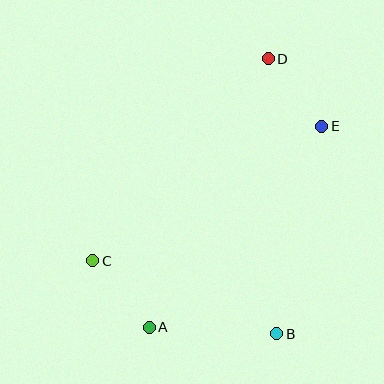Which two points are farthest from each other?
Points A and D are farthest from each other.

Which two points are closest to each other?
Points D and E are closest to each other.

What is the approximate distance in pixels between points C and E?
The distance between C and E is approximately 265 pixels.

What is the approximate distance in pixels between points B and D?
The distance between B and D is approximately 275 pixels.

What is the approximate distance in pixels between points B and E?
The distance between B and E is approximately 212 pixels.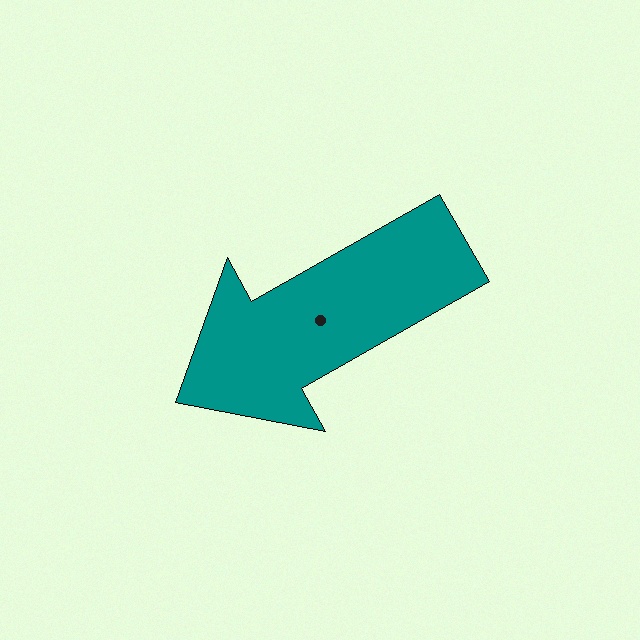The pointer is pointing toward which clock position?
Roughly 8 o'clock.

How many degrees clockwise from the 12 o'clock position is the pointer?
Approximately 240 degrees.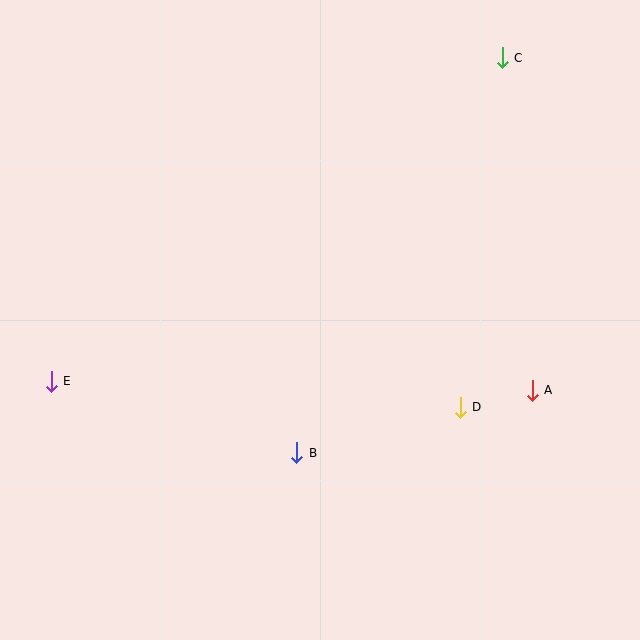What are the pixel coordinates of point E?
Point E is at (51, 381).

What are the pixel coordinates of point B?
Point B is at (297, 453).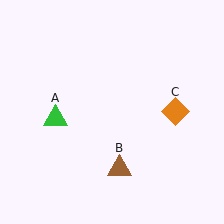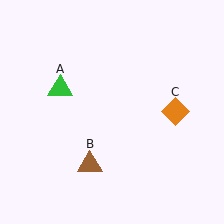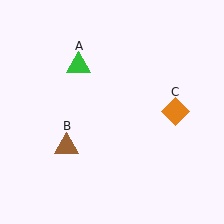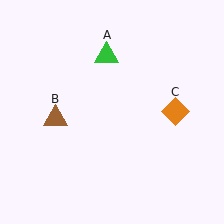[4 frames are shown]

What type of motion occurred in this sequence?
The green triangle (object A), brown triangle (object B) rotated clockwise around the center of the scene.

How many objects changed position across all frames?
2 objects changed position: green triangle (object A), brown triangle (object B).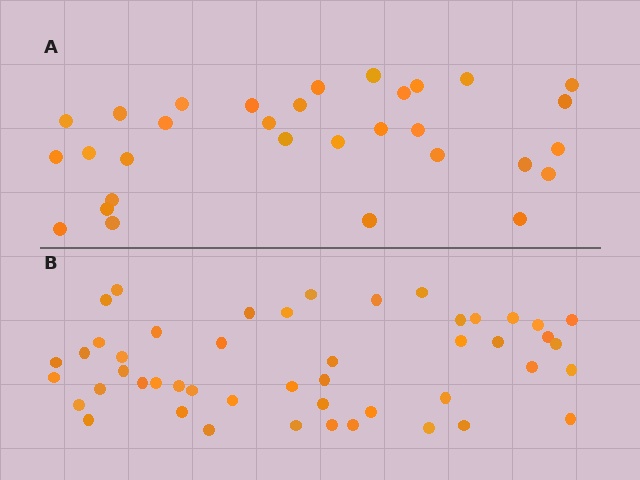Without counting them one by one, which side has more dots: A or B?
Region B (the bottom region) has more dots.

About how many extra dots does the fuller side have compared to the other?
Region B has approximately 15 more dots than region A.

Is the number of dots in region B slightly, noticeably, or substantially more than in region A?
Region B has substantially more. The ratio is roughly 1.5 to 1.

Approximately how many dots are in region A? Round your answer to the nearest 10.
About 30 dots. (The exact count is 31, which rounds to 30.)